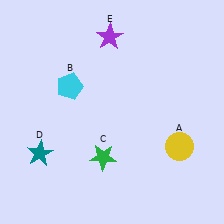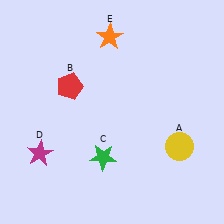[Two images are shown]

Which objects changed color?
B changed from cyan to red. D changed from teal to magenta. E changed from purple to orange.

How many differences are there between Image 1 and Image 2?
There are 3 differences between the two images.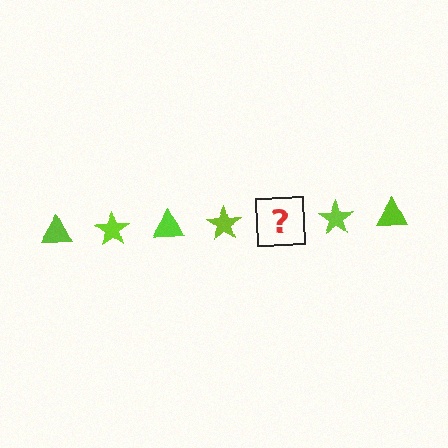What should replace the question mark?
The question mark should be replaced with a lime triangle.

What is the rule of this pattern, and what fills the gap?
The rule is that the pattern cycles through triangle, star shapes in lime. The gap should be filled with a lime triangle.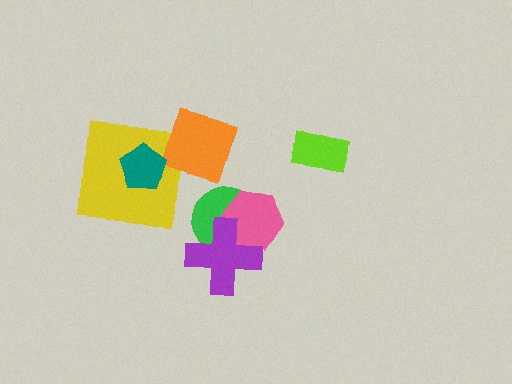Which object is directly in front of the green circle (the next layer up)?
The pink hexagon is directly in front of the green circle.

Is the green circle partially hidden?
Yes, it is partially covered by another shape.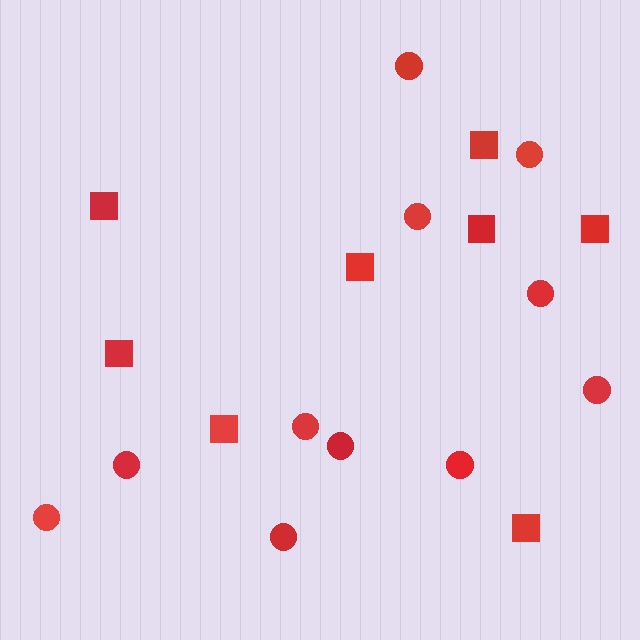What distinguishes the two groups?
There are 2 groups: one group of squares (8) and one group of circles (11).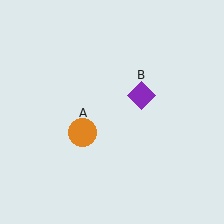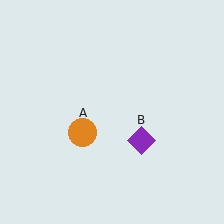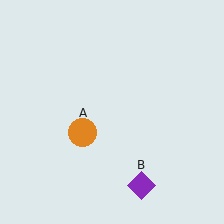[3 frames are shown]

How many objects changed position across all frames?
1 object changed position: purple diamond (object B).